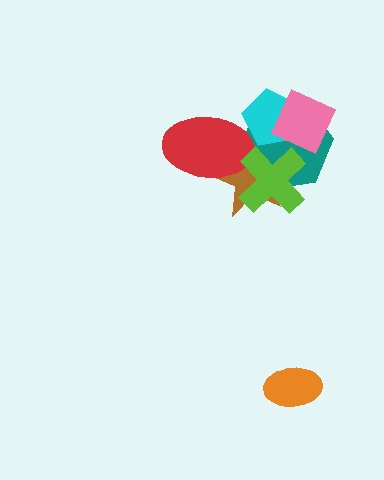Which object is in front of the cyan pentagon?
The pink diamond is in front of the cyan pentagon.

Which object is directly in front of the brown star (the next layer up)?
The teal hexagon is directly in front of the brown star.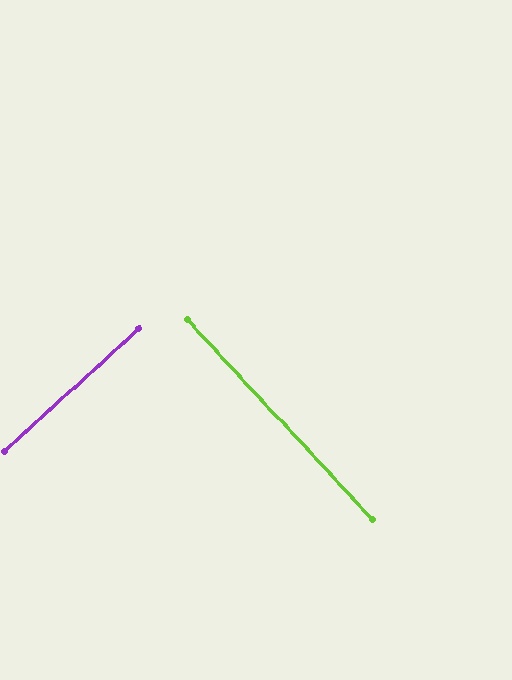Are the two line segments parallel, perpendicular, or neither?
Perpendicular — they meet at approximately 89°.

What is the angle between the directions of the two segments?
Approximately 89 degrees.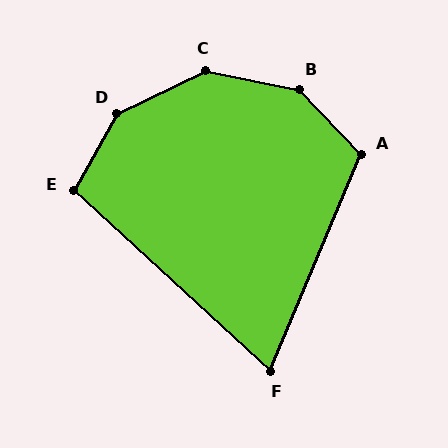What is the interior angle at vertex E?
Approximately 103 degrees (obtuse).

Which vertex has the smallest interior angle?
F, at approximately 70 degrees.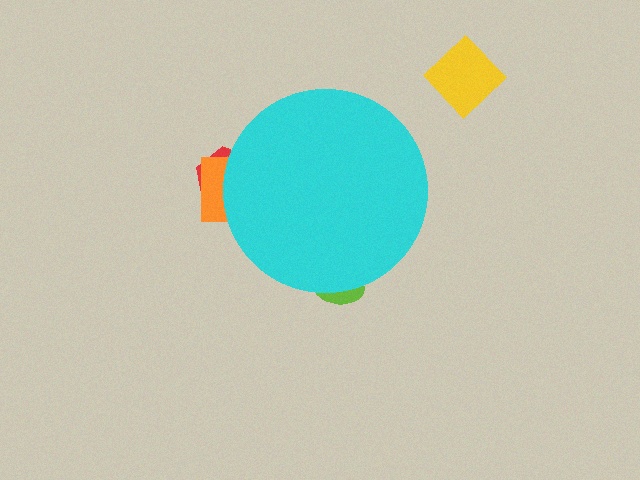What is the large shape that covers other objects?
A cyan circle.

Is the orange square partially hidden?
Yes, the orange square is partially hidden behind the cyan circle.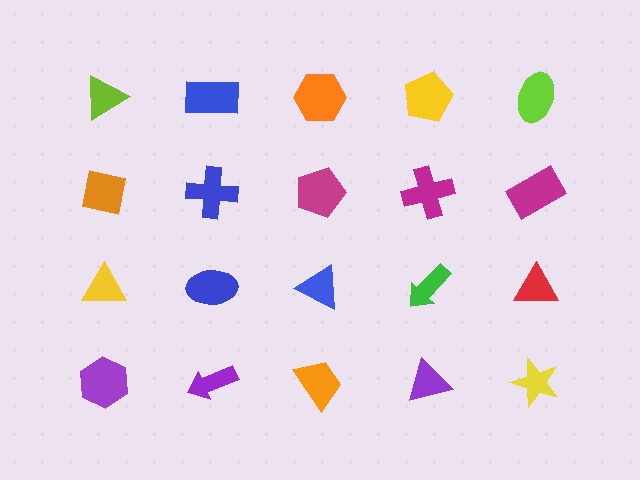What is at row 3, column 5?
A red triangle.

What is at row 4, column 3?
An orange trapezoid.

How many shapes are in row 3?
5 shapes.